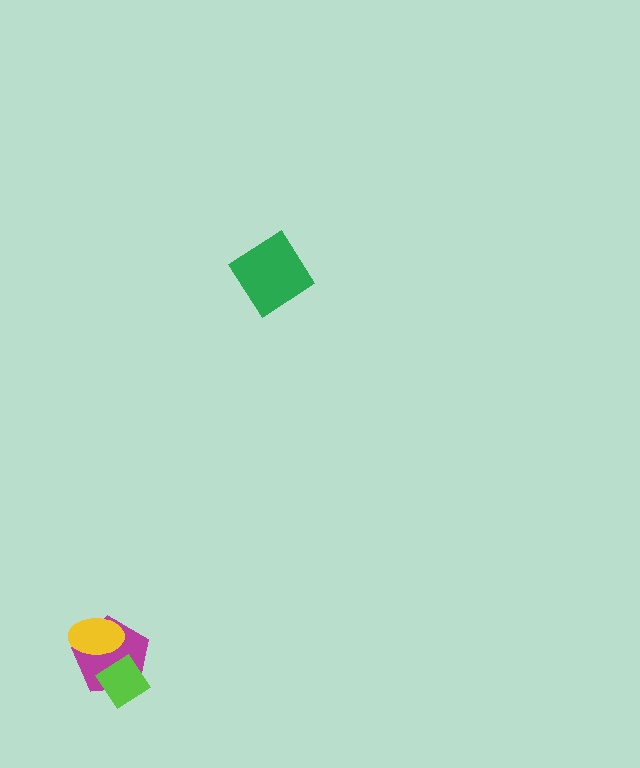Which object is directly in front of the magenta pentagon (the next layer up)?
The lime diamond is directly in front of the magenta pentagon.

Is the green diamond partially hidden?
No, no other shape covers it.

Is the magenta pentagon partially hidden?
Yes, it is partially covered by another shape.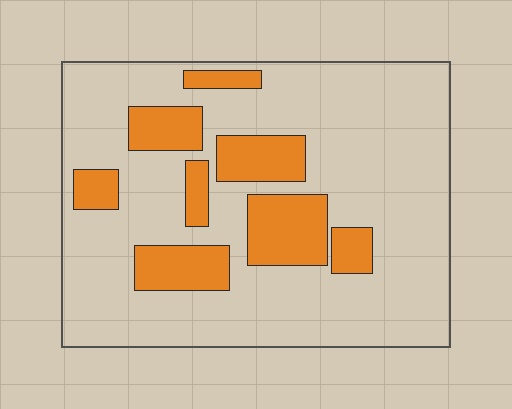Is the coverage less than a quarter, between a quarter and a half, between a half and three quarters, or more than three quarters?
Less than a quarter.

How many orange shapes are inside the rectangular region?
8.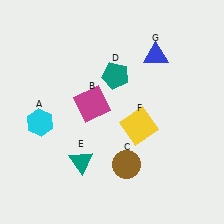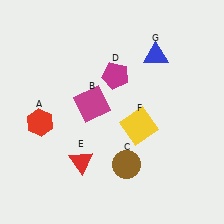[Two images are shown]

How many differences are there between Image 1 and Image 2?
There are 3 differences between the two images.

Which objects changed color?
A changed from cyan to red. D changed from teal to magenta. E changed from teal to red.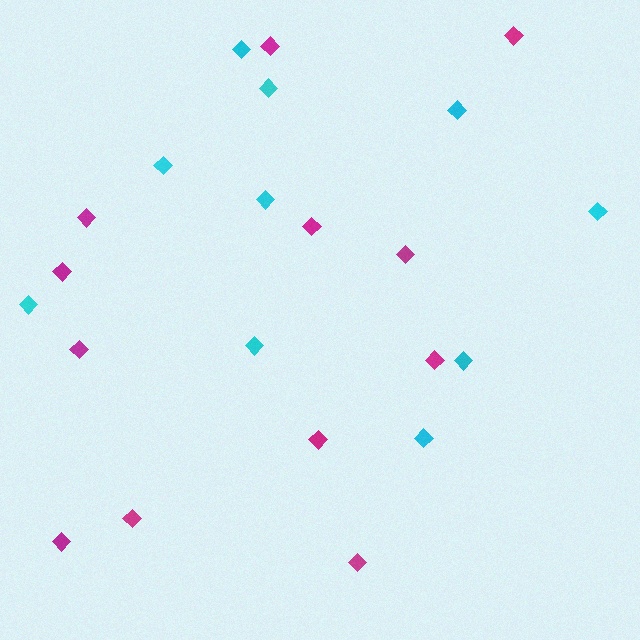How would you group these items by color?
There are 2 groups: one group of magenta diamonds (12) and one group of cyan diamonds (10).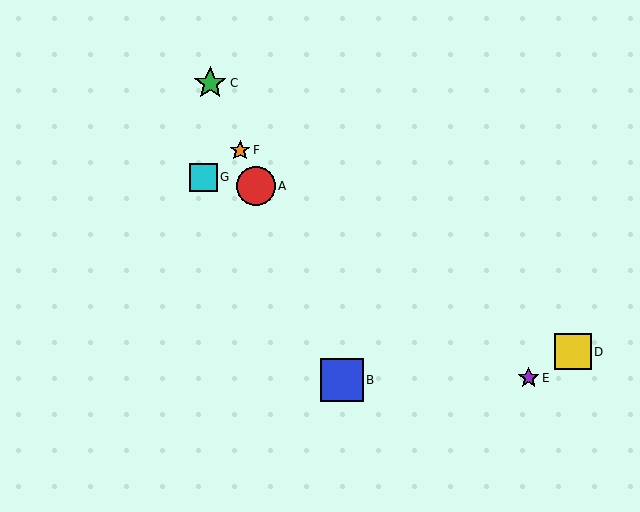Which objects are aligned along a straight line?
Objects A, B, C, F are aligned along a straight line.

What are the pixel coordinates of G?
Object G is at (204, 177).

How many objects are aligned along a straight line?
4 objects (A, B, C, F) are aligned along a straight line.